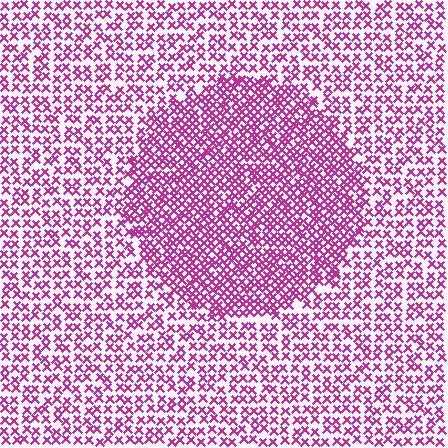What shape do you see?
I see a circle.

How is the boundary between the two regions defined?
The boundary is defined by a change in element density (approximately 1.8x ratio). All elements are the same color, size, and shape.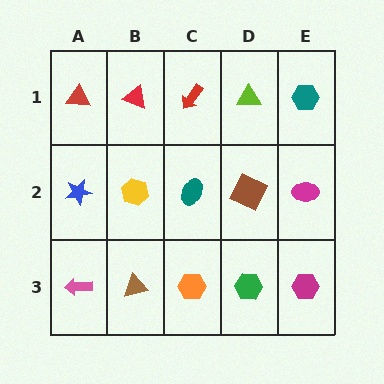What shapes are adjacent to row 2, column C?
A red arrow (row 1, column C), an orange hexagon (row 3, column C), a yellow hexagon (row 2, column B), a brown square (row 2, column D).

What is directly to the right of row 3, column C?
A green hexagon.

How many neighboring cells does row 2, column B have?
4.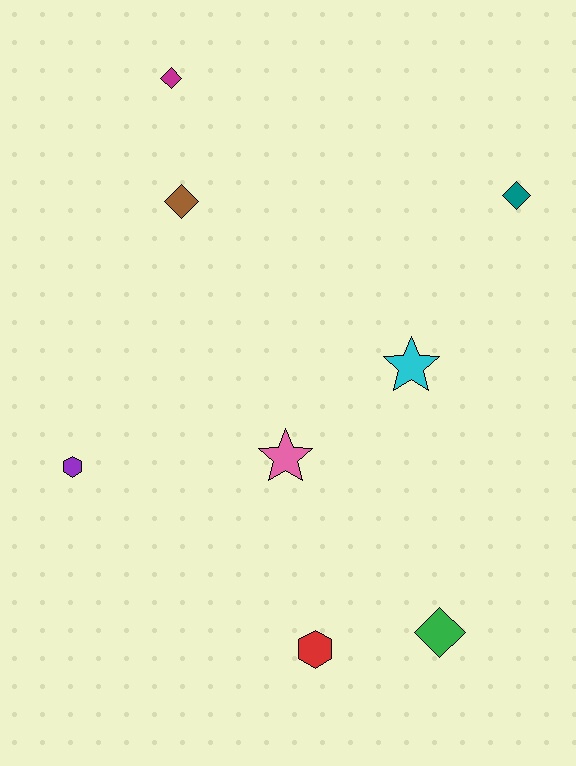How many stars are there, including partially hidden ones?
There are 2 stars.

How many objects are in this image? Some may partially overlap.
There are 8 objects.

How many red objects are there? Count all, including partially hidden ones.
There is 1 red object.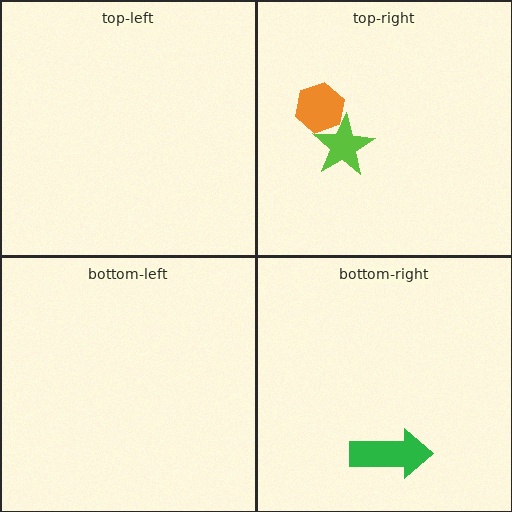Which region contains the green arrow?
The bottom-right region.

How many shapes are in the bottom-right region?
1.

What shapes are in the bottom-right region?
The green arrow.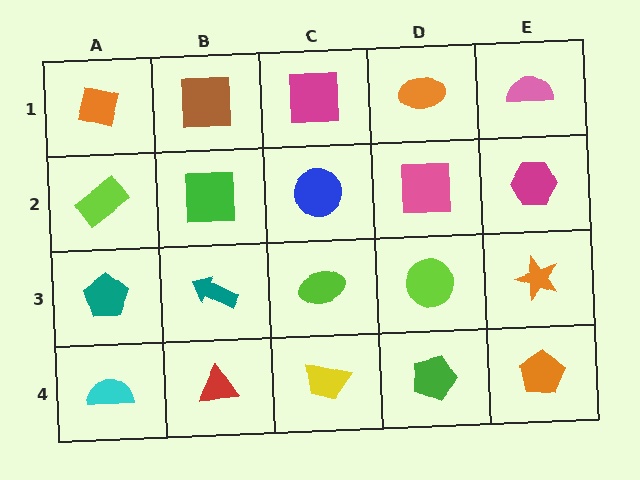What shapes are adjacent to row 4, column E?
An orange star (row 3, column E), a green pentagon (row 4, column D).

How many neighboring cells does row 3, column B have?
4.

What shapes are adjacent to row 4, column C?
A lime ellipse (row 3, column C), a red triangle (row 4, column B), a green pentagon (row 4, column D).